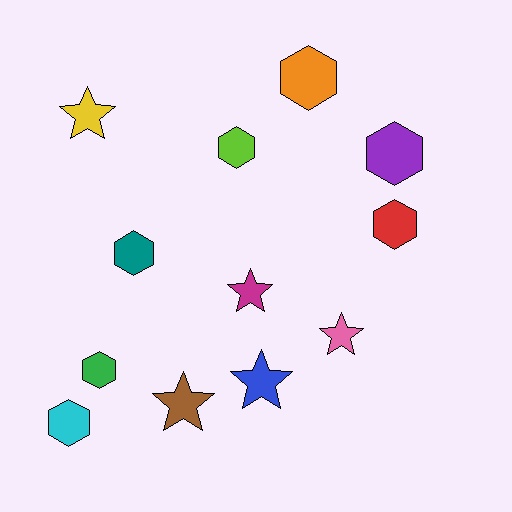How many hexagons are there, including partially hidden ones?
There are 7 hexagons.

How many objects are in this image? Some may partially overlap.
There are 12 objects.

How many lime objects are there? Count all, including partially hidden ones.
There is 1 lime object.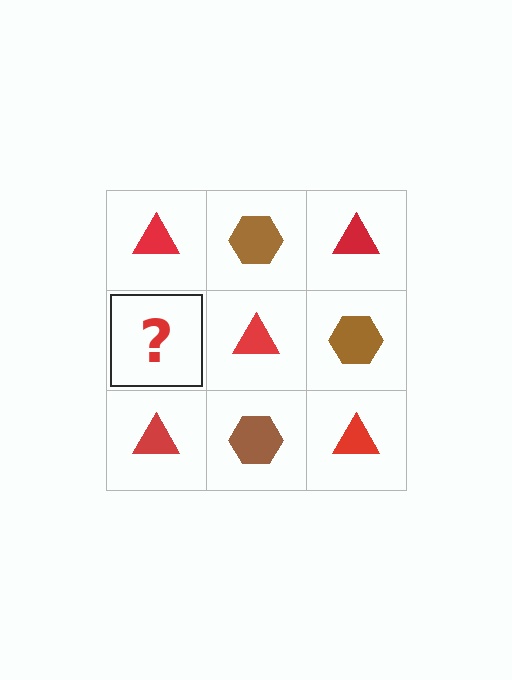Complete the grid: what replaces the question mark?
The question mark should be replaced with a brown hexagon.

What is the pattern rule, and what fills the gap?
The rule is that it alternates red triangle and brown hexagon in a checkerboard pattern. The gap should be filled with a brown hexagon.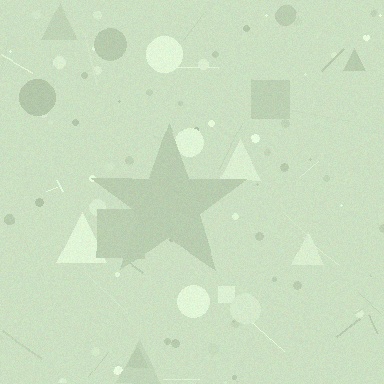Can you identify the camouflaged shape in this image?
The camouflaged shape is a star.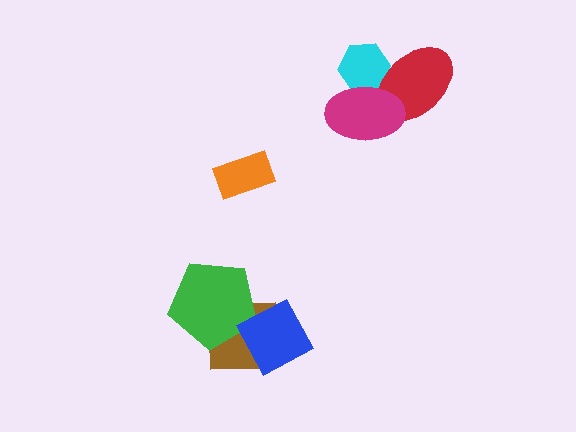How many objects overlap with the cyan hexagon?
2 objects overlap with the cyan hexagon.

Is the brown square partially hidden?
Yes, it is partially covered by another shape.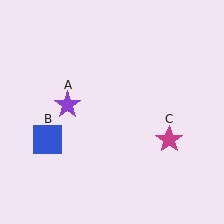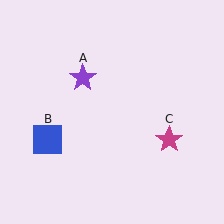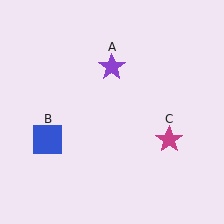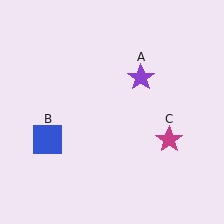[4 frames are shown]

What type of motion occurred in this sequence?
The purple star (object A) rotated clockwise around the center of the scene.